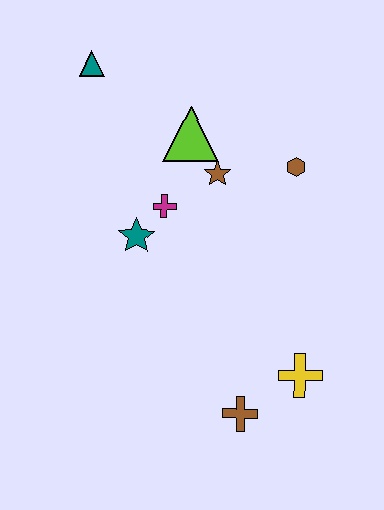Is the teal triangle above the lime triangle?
Yes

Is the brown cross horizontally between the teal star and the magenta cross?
No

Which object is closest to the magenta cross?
The teal star is closest to the magenta cross.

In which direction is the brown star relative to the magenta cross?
The brown star is to the right of the magenta cross.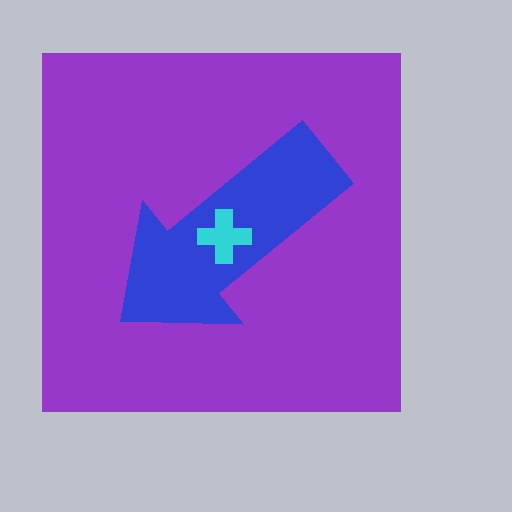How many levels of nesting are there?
3.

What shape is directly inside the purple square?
The blue arrow.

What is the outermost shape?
The purple square.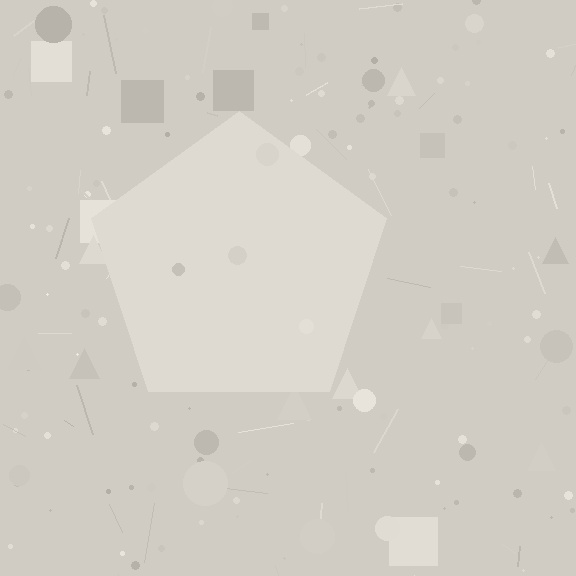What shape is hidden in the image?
A pentagon is hidden in the image.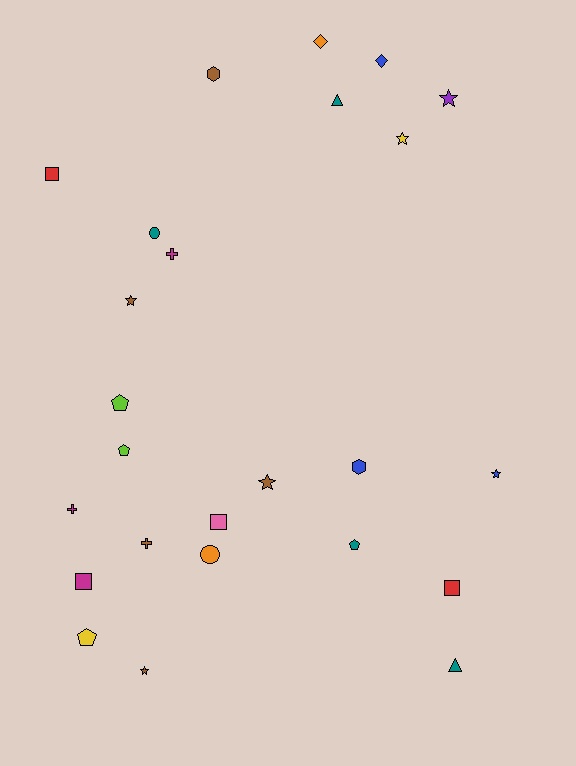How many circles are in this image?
There are 2 circles.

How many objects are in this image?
There are 25 objects.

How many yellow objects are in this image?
There are 2 yellow objects.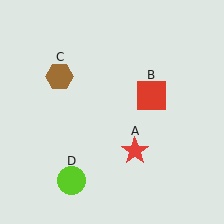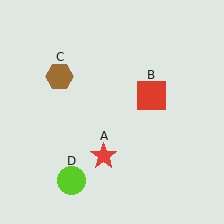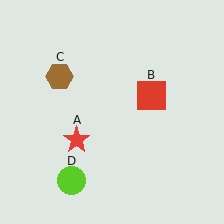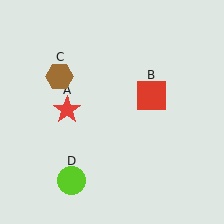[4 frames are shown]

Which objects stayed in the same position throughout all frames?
Red square (object B) and brown hexagon (object C) and lime circle (object D) remained stationary.